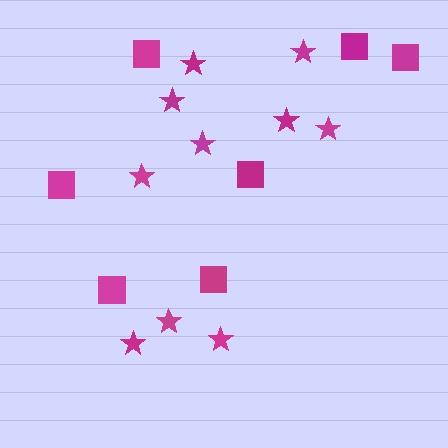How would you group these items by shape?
There are 2 groups: one group of stars (10) and one group of squares (7).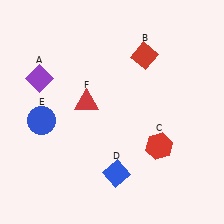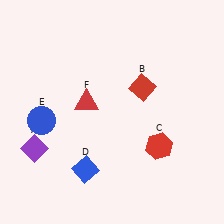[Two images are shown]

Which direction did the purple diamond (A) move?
The purple diamond (A) moved down.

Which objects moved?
The objects that moved are: the purple diamond (A), the red diamond (B), the blue diamond (D).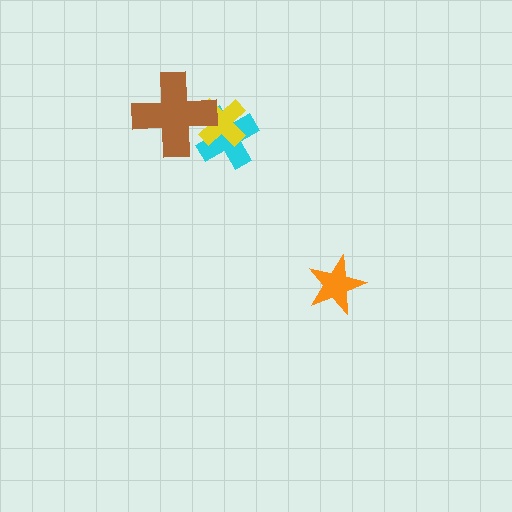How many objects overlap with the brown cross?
2 objects overlap with the brown cross.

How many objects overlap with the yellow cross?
2 objects overlap with the yellow cross.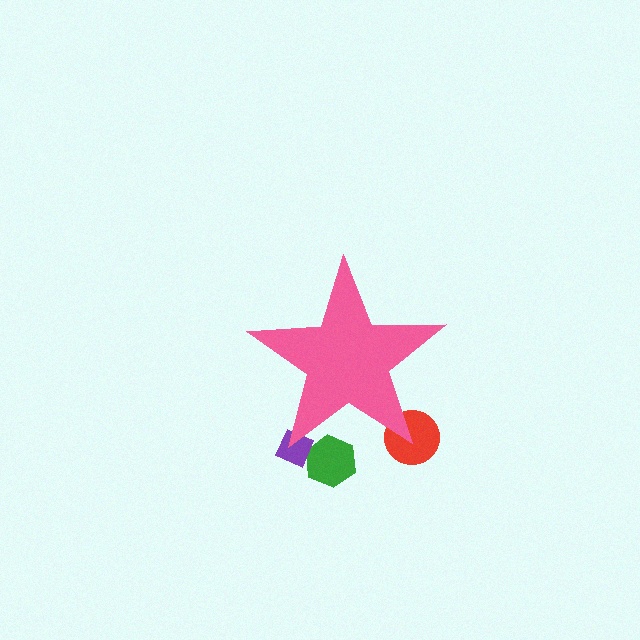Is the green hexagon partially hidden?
Yes, the green hexagon is partially hidden behind the pink star.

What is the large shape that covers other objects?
A pink star.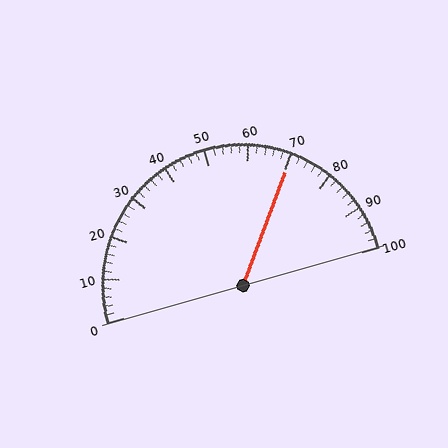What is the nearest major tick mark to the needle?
The nearest major tick mark is 70.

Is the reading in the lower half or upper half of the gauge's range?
The reading is in the upper half of the range (0 to 100).